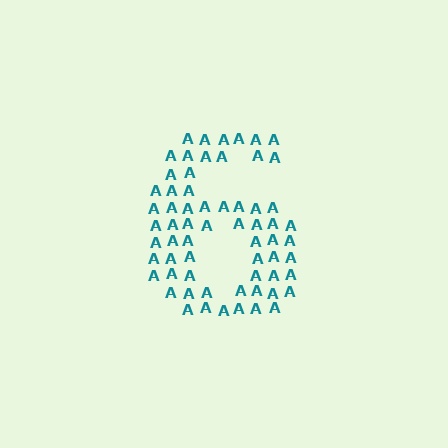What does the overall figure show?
The overall figure shows the digit 6.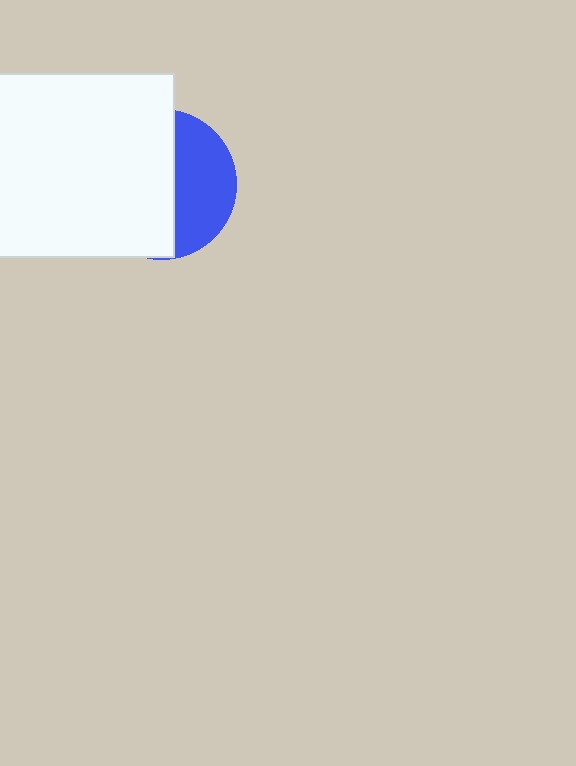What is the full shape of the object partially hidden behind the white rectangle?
The partially hidden object is a blue circle.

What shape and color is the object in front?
The object in front is a white rectangle.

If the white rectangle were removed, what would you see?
You would see the complete blue circle.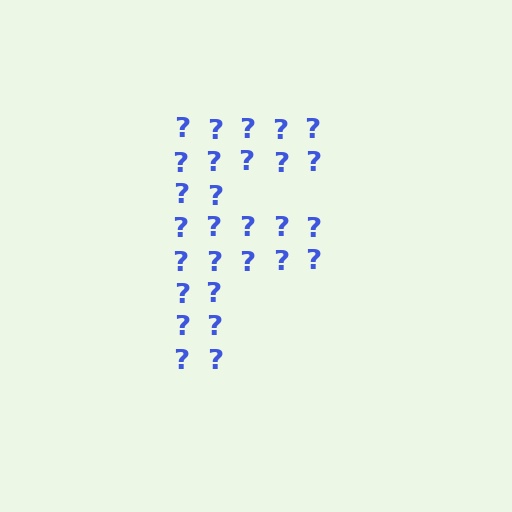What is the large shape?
The large shape is the letter F.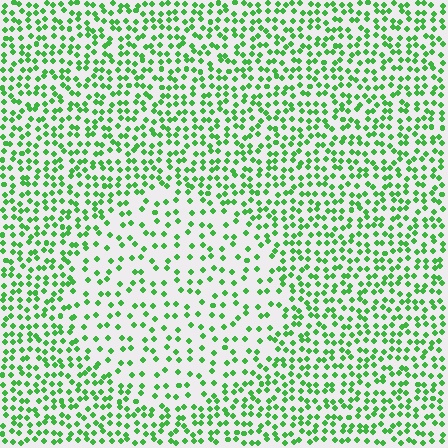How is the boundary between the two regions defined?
The boundary is defined by a change in element density (approximately 1.9x ratio). All elements are the same color, size, and shape.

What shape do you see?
I see a circle.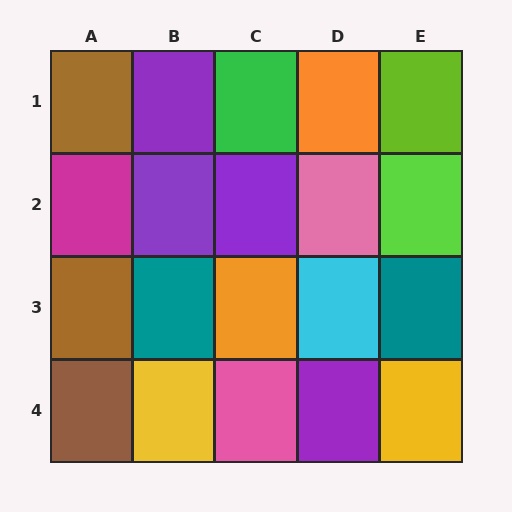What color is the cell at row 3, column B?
Teal.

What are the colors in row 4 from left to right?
Brown, yellow, pink, purple, yellow.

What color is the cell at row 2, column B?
Purple.